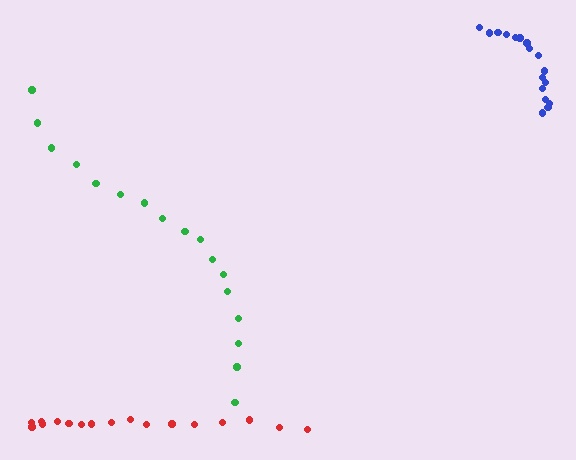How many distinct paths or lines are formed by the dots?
There are 3 distinct paths.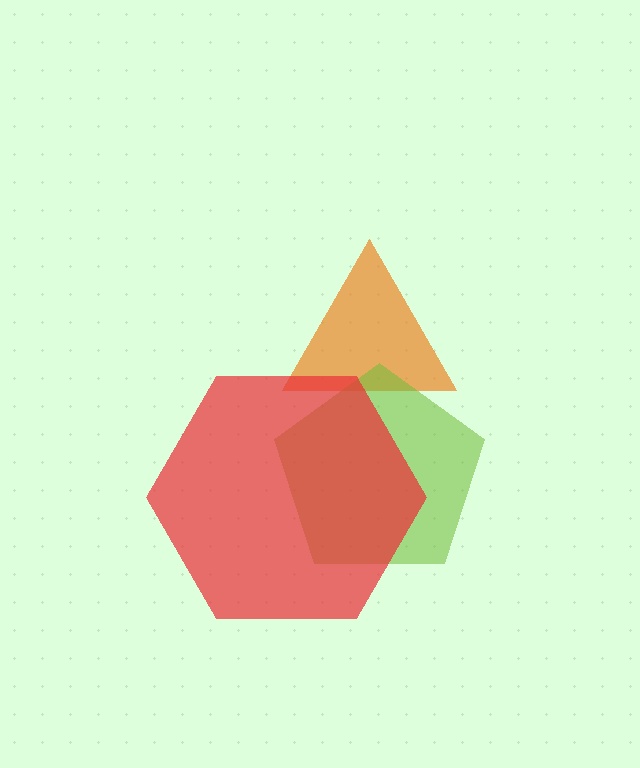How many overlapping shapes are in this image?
There are 3 overlapping shapes in the image.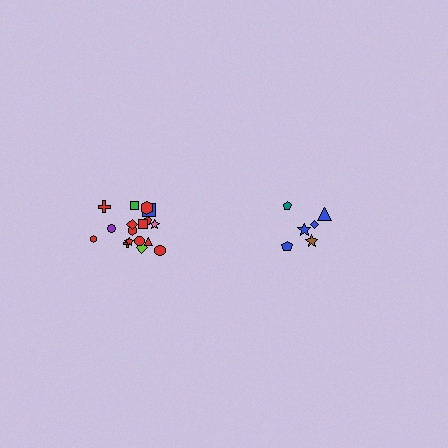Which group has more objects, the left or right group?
The left group.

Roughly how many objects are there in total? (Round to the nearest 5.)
Roughly 25 objects in total.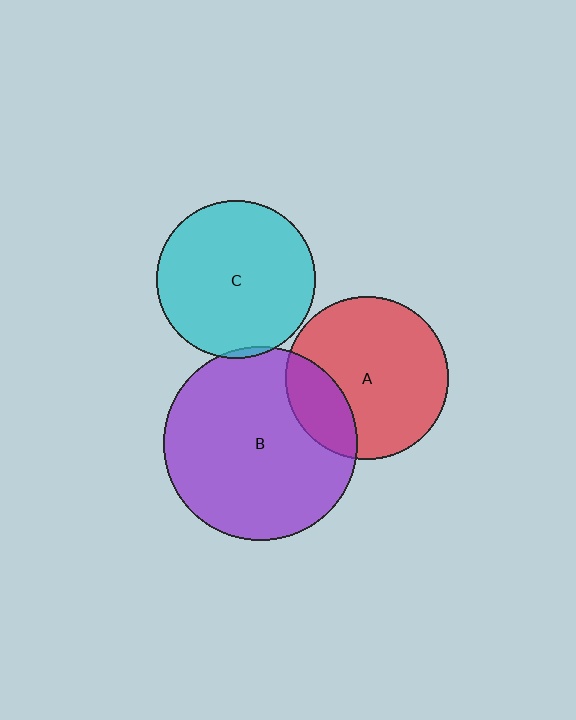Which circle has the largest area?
Circle B (purple).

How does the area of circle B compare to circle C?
Approximately 1.5 times.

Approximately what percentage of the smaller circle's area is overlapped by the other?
Approximately 5%.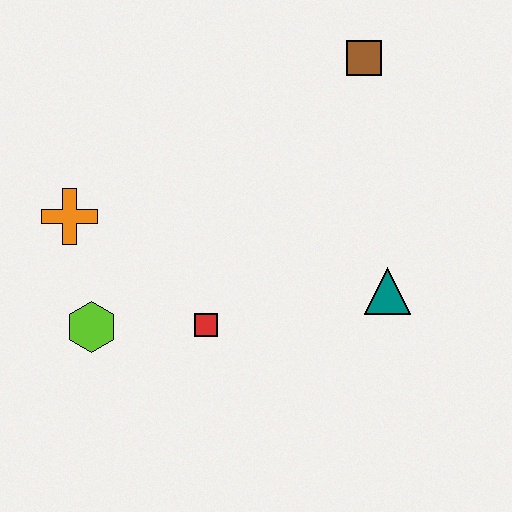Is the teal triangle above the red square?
Yes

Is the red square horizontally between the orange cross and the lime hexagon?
No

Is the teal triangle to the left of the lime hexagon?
No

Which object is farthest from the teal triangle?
The orange cross is farthest from the teal triangle.